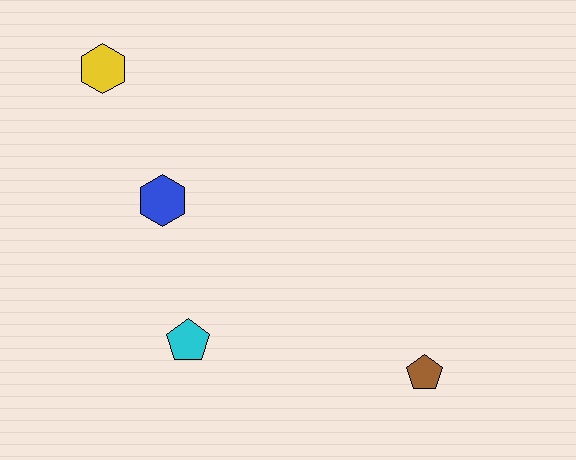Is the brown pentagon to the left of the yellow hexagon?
No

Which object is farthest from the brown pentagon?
The yellow hexagon is farthest from the brown pentagon.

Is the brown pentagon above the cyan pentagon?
No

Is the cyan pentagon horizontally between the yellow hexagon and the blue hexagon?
No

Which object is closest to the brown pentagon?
The cyan pentagon is closest to the brown pentagon.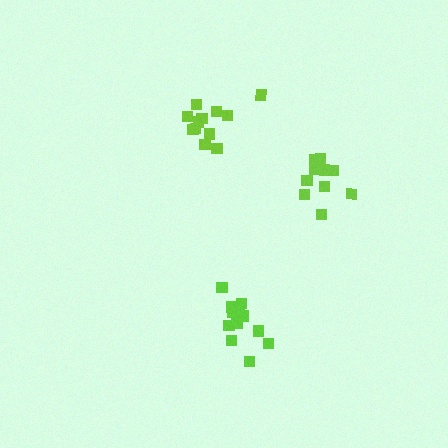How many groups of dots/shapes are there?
There are 3 groups.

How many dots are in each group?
Group 1: 10 dots, Group 2: 13 dots, Group 3: 12 dots (35 total).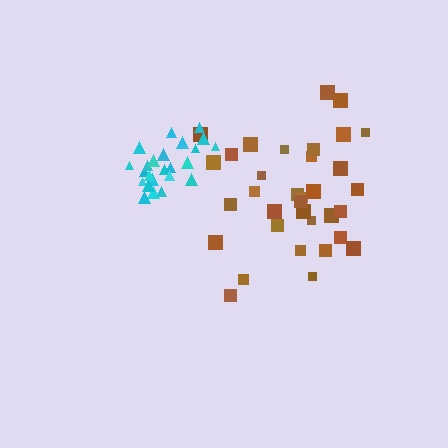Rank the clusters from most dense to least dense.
cyan, brown.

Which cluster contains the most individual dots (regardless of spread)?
Brown (34).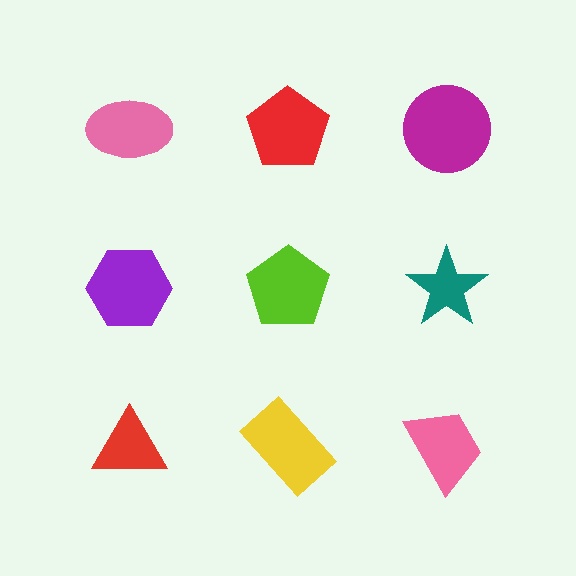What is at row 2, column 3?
A teal star.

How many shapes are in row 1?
3 shapes.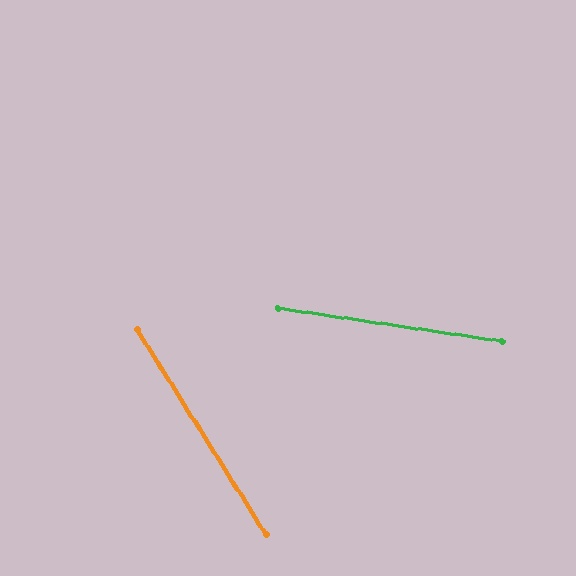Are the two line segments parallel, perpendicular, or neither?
Neither parallel nor perpendicular — they differ by about 50°.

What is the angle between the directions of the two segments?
Approximately 50 degrees.